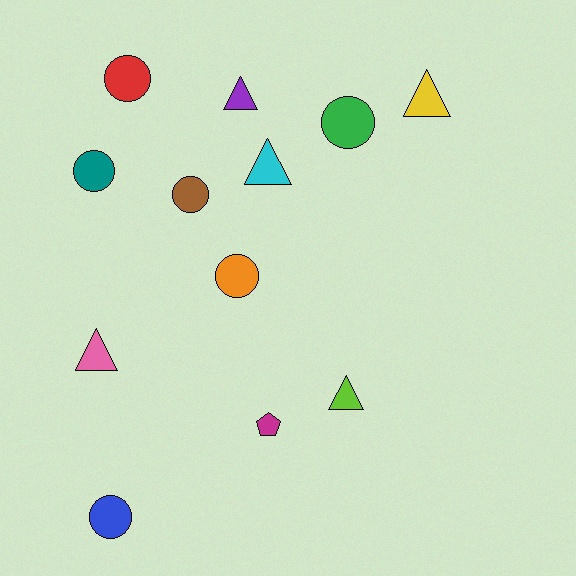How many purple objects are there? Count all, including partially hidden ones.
There is 1 purple object.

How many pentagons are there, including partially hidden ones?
There is 1 pentagon.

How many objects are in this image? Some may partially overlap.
There are 12 objects.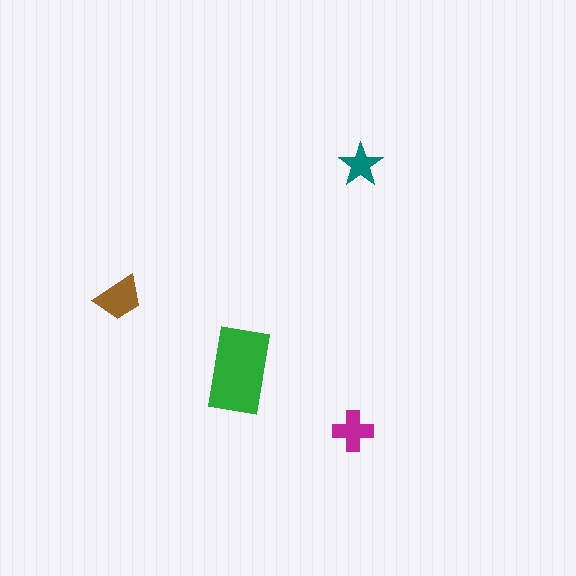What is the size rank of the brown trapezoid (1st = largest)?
2nd.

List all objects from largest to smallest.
The green rectangle, the brown trapezoid, the magenta cross, the teal star.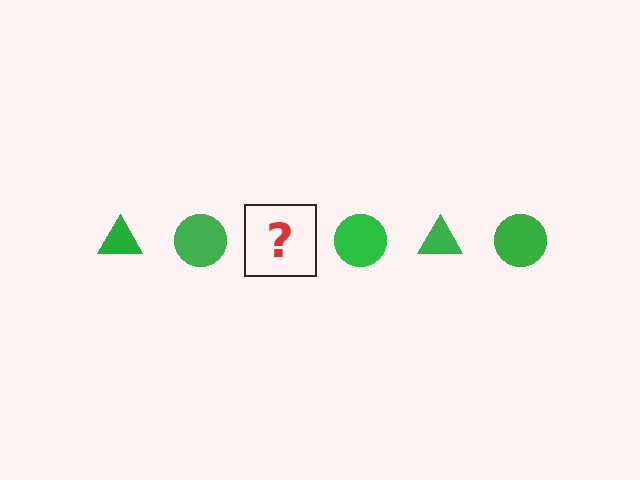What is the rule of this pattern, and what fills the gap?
The rule is that the pattern cycles through triangle, circle shapes in green. The gap should be filled with a green triangle.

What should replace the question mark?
The question mark should be replaced with a green triangle.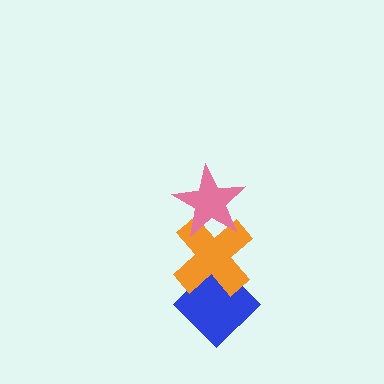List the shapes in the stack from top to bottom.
From top to bottom: the pink star, the orange cross, the blue diamond.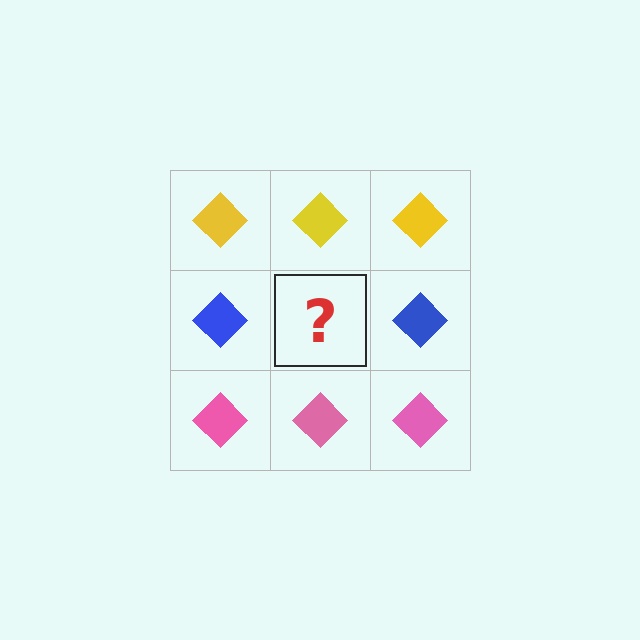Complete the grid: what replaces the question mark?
The question mark should be replaced with a blue diamond.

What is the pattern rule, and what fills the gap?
The rule is that each row has a consistent color. The gap should be filled with a blue diamond.